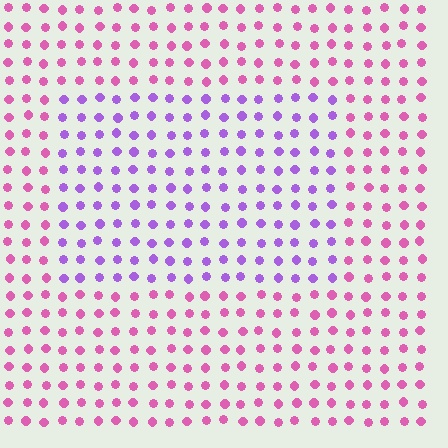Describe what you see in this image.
The image is filled with small pink elements in a uniform arrangement. A rectangle-shaped region is visible where the elements are tinted to a slightly different hue, forming a subtle color boundary.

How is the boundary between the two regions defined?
The boundary is defined purely by a slight shift in hue (about 46 degrees). Spacing, size, and orientation are identical on both sides.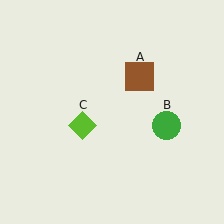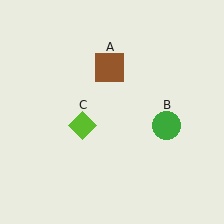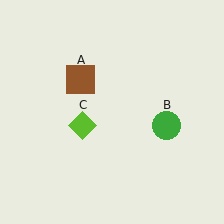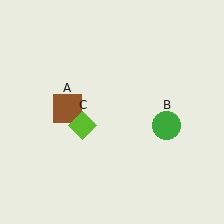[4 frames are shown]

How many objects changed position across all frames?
1 object changed position: brown square (object A).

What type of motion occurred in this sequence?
The brown square (object A) rotated counterclockwise around the center of the scene.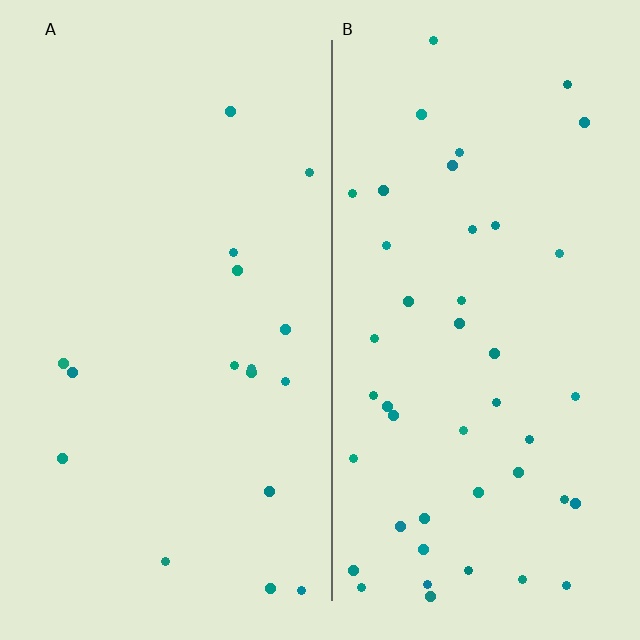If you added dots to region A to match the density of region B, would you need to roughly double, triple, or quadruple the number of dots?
Approximately triple.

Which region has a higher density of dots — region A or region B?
B (the right).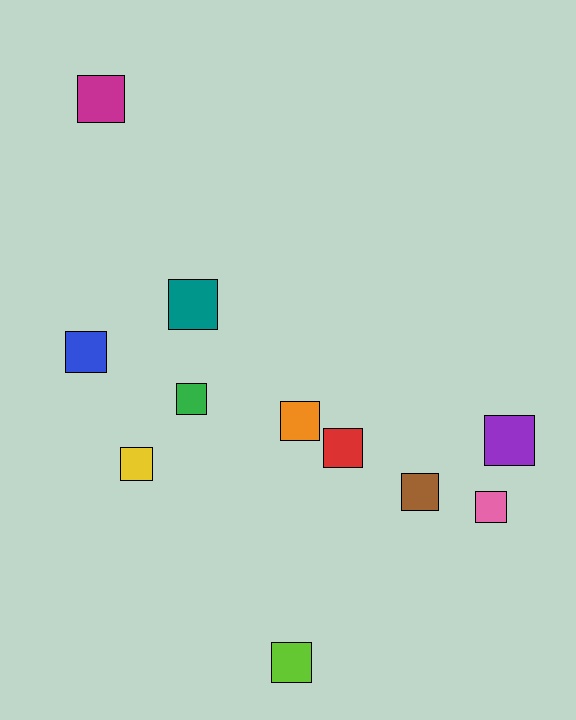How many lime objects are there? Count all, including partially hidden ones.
There is 1 lime object.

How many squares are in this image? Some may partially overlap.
There are 11 squares.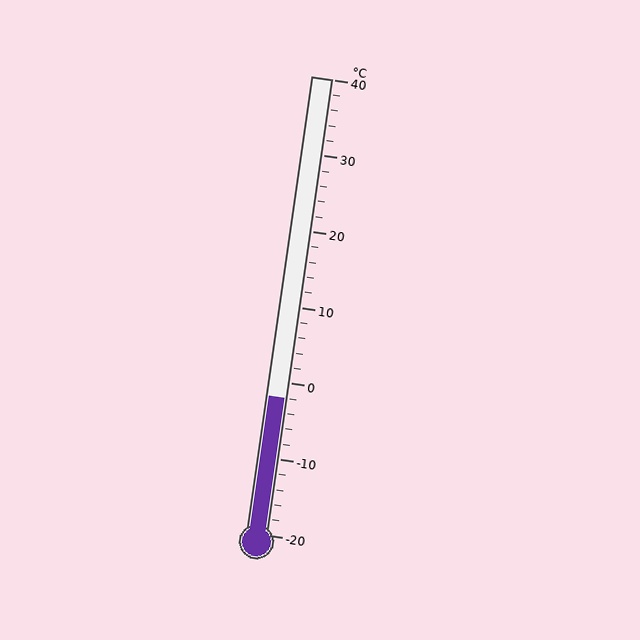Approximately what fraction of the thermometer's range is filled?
The thermometer is filled to approximately 30% of its range.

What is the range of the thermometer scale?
The thermometer scale ranges from -20°C to 40°C.